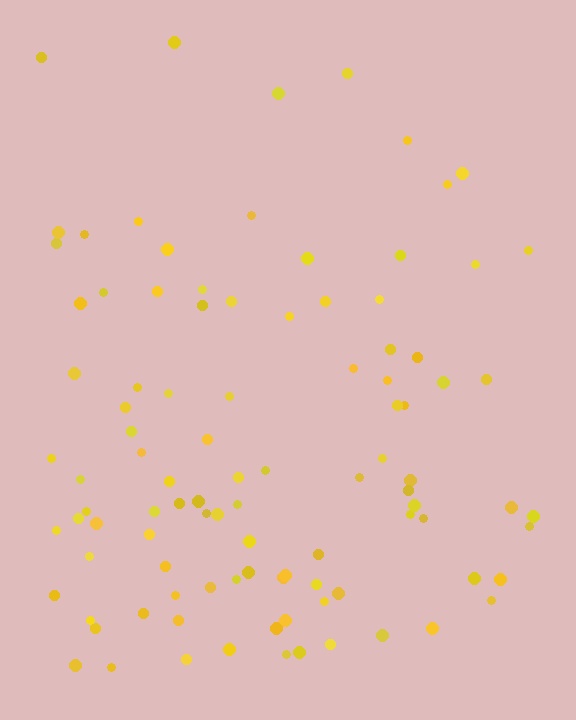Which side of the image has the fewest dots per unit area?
The top.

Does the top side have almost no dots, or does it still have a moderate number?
Still a moderate number, just noticeably fewer than the bottom.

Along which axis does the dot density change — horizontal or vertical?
Vertical.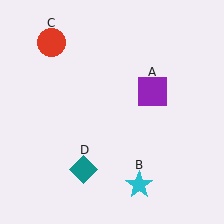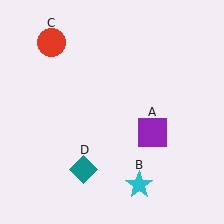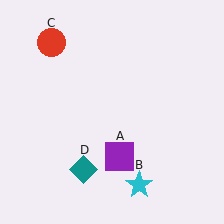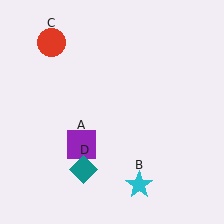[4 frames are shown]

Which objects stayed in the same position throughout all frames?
Cyan star (object B) and red circle (object C) and teal diamond (object D) remained stationary.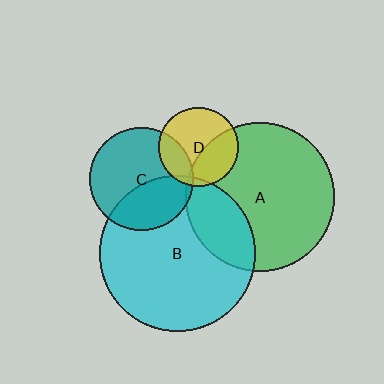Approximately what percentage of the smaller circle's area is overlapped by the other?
Approximately 35%.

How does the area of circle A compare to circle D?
Approximately 3.5 times.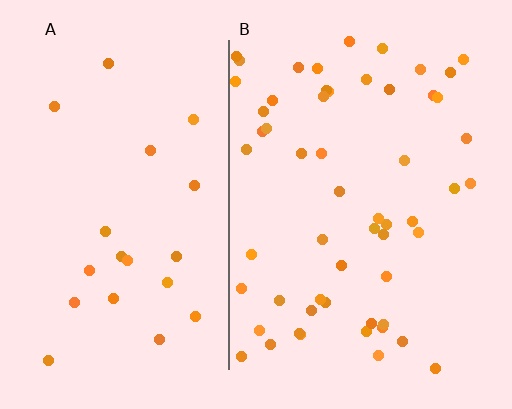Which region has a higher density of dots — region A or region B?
B (the right).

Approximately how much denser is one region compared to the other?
Approximately 2.7× — region B over region A.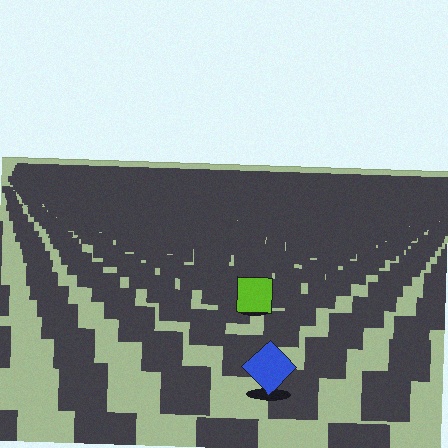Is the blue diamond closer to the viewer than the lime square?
Yes. The blue diamond is closer — you can tell from the texture gradient: the ground texture is coarser near it.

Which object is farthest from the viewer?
The lime square is farthest from the viewer. It appears smaller and the ground texture around it is denser.